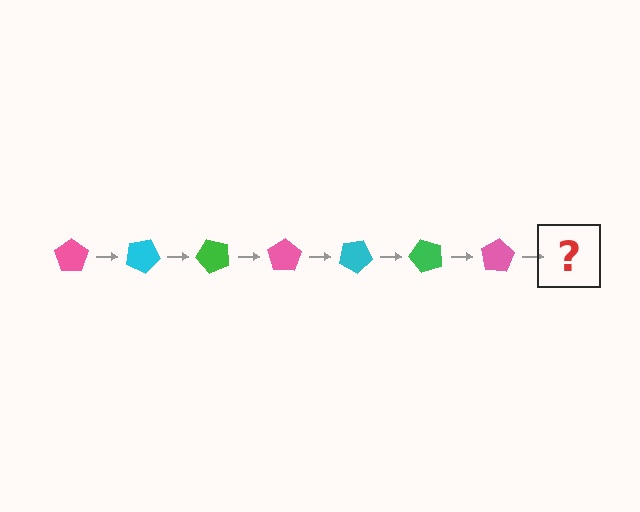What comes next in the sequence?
The next element should be a cyan pentagon, rotated 175 degrees from the start.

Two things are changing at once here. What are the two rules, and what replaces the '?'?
The two rules are that it rotates 25 degrees each step and the color cycles through pink, cyan, and green. The '?' should be a cyan pentagon, rotated 175 degrees from the start.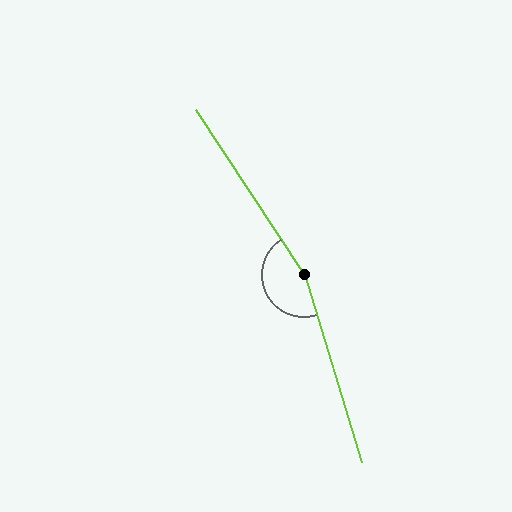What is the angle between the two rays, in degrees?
Approximately 164 degrees.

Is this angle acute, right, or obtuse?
It is obtuse.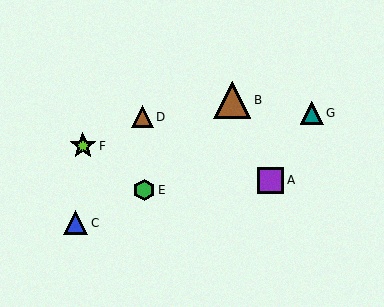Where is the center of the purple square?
The center of the purple square is at (271, 180).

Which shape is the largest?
The brown triangle (labeled B) is the largest.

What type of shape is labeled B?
Shape B is a brown triangle.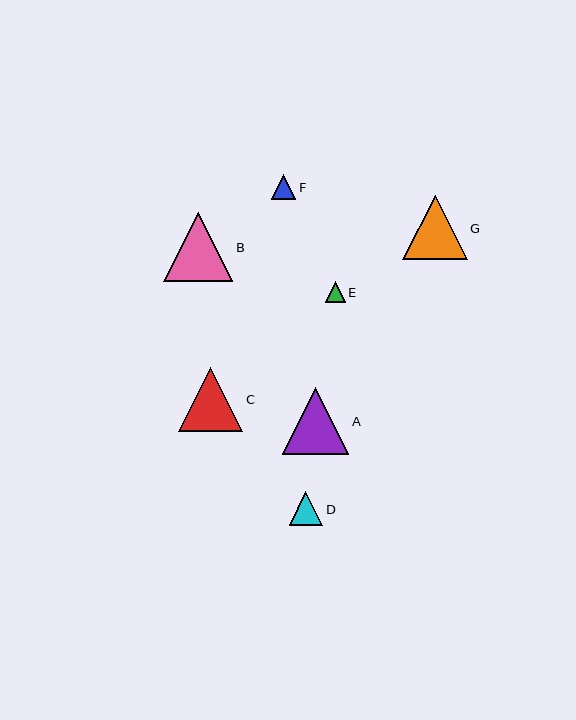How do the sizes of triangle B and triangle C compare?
Triangle B and triangle C are approximately the same size.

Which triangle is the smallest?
Triangle E is the smallest with a size of approximately 20 pixels.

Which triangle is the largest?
Triangle B is the largest with a size of approximately 69 pixels.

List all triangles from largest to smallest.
From largest to smallest: B, A, G, C, D, F, E.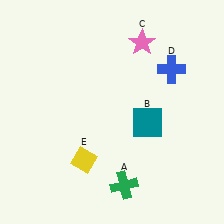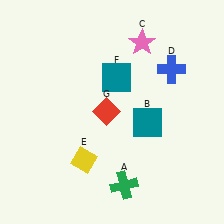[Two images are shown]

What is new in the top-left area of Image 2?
A red diamond (G) was added in the top-left area of Image 2.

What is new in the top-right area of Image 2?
A teal square (F) was added in the top-right area of Image 2.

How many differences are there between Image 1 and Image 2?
There are 2 differences between the two images.